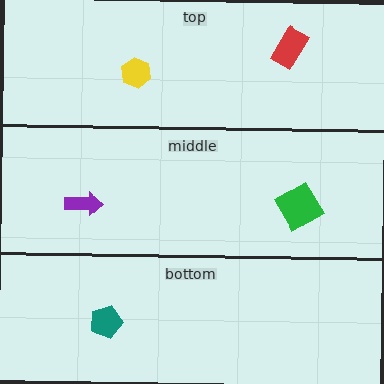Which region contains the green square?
The middle region.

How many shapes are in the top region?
2.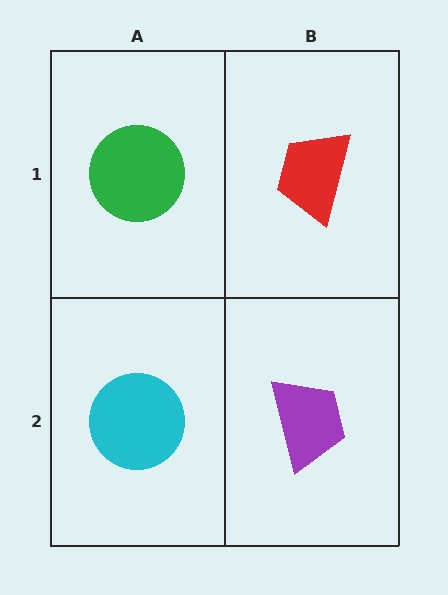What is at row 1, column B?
A red trapezoid.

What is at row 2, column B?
A purple trapezoid.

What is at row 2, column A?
A cyan circle.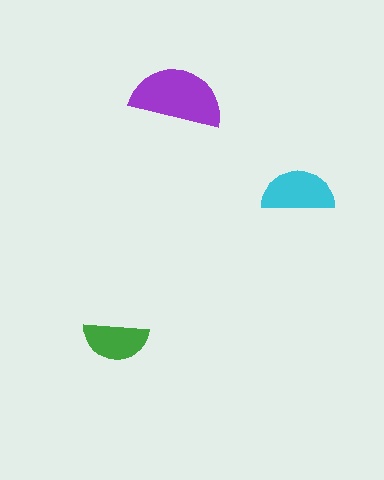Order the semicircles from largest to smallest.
the purple one, the cyan one, the green one.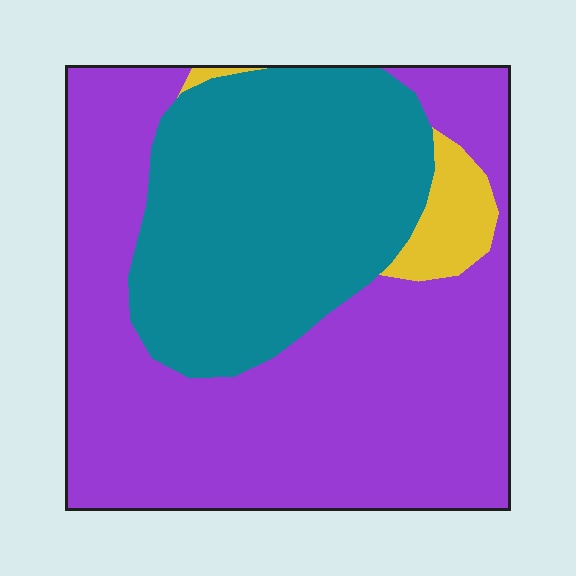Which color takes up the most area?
Purple, at roughly 60%.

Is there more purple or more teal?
Purple.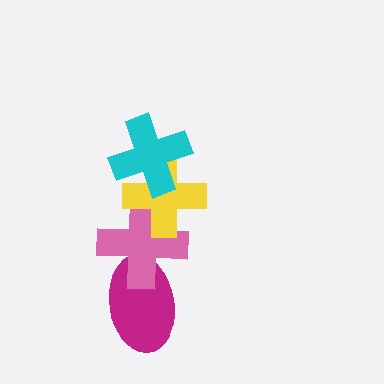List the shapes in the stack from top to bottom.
From top to bottom: the cyan cross, the yellow cross, the pink cross, the magenta ellipse.